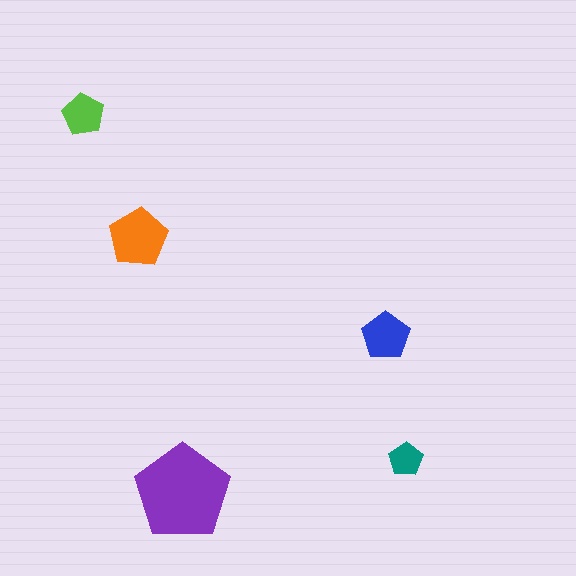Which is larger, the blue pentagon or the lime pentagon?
The blue one.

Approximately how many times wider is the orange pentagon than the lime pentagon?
About 1.5 times wider.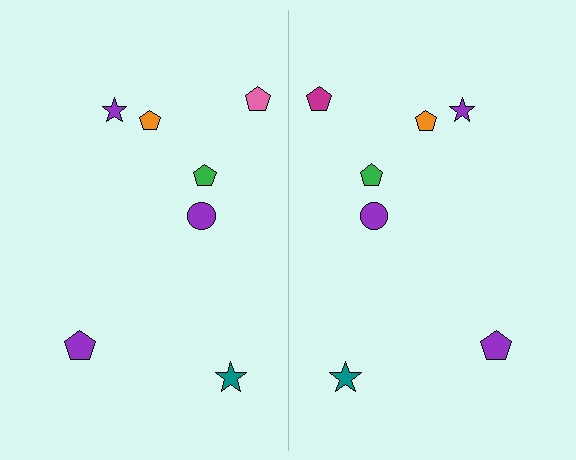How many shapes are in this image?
There are 14 shapes in this image.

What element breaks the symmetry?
The magenta pentagon on the right side breaks the symmetry — its mirror counterpart is pink.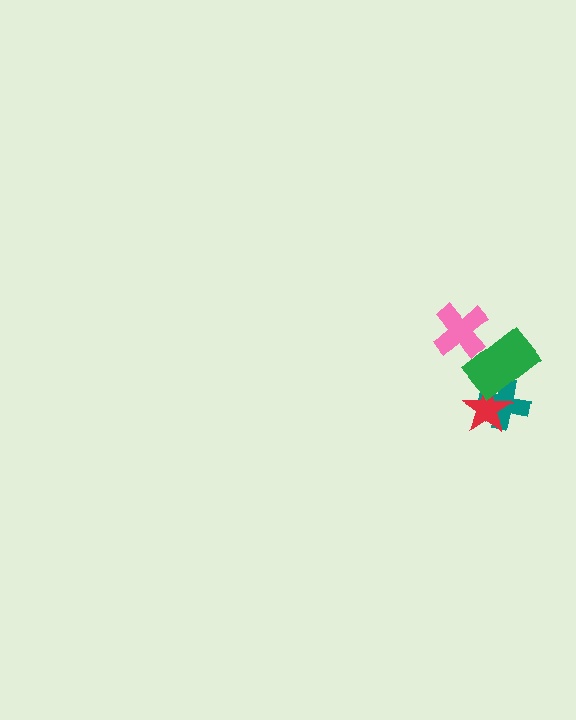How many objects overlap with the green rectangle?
3 objects overlap with the green rectangle.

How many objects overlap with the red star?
2 objects overlap with the red star.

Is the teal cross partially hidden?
Yes, it is partially covered by another shape.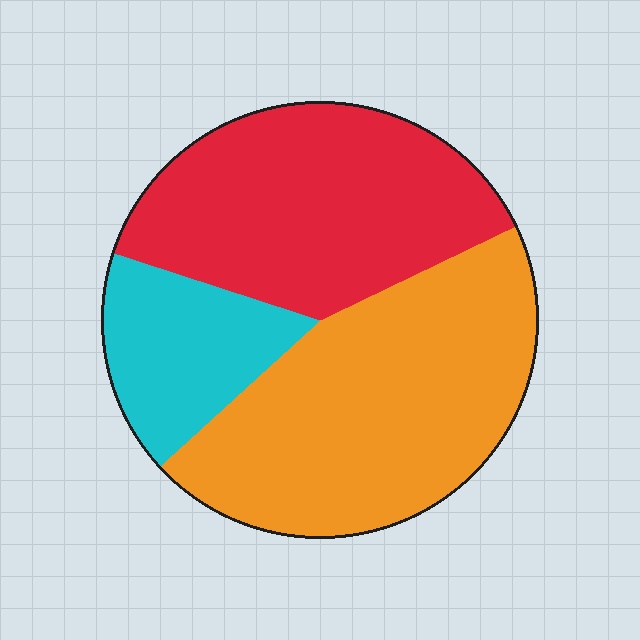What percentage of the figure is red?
Red takes up between a third and a half of the figure.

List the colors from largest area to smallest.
From largest to smallest: orange, red, cyan.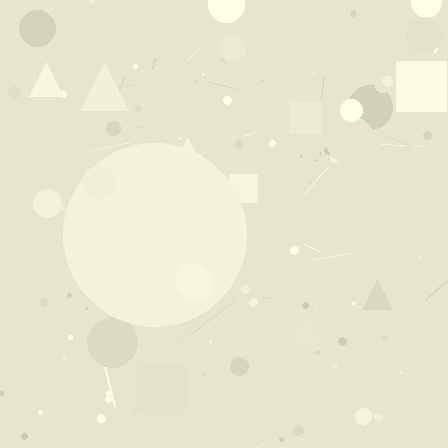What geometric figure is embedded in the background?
A circle is embedded in the background.